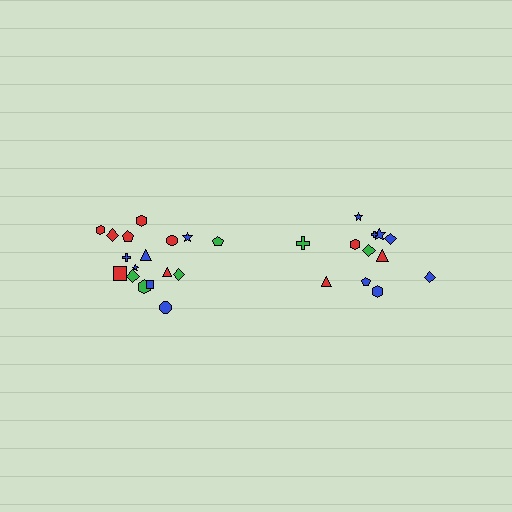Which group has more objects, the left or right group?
The left group.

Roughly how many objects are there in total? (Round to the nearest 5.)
Roughly 30 objects in total.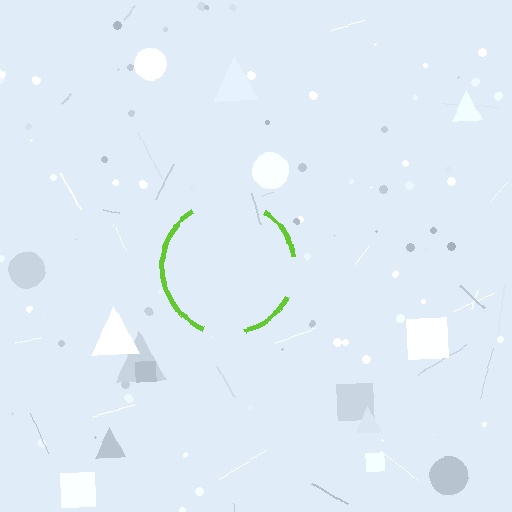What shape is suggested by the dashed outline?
The dashed outline suggests a circle.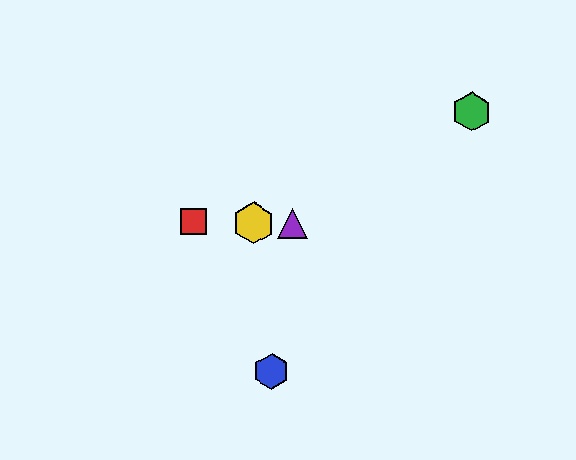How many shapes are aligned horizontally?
3 shapes (the red square, the yellow hexagon, the purple triangle) are aligned horizontally.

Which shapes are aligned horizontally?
The red square, the yellow hexagon, the purple triangle are aligned horizontally.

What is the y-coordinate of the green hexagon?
The green hexagon is at y≈112.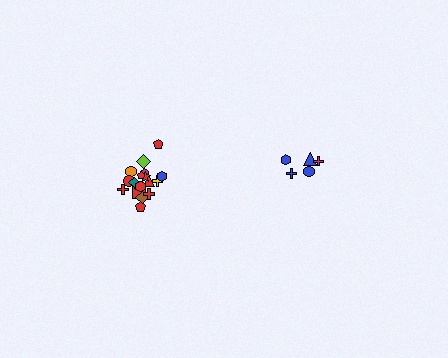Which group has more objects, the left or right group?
The left group.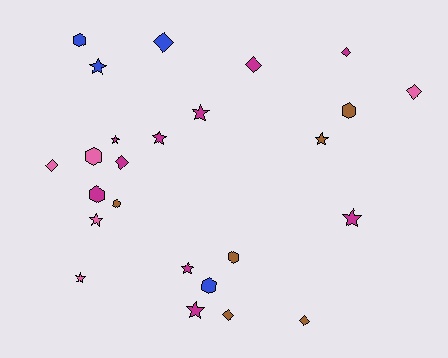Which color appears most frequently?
Magenta, with 10 objects.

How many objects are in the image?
There are 25 objects.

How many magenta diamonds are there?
There are 3 magenta diamonds.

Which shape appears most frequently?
Star, with 10 objects.